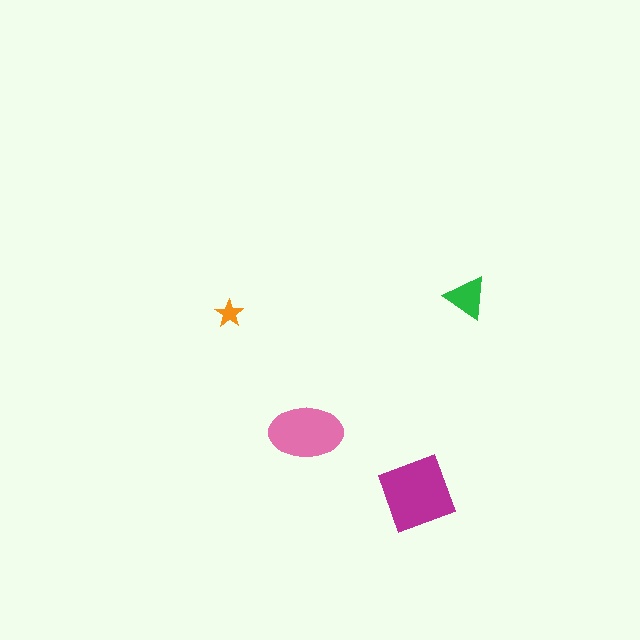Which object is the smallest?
The orange star.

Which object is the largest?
The magenta square.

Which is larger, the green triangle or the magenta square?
The magenta square.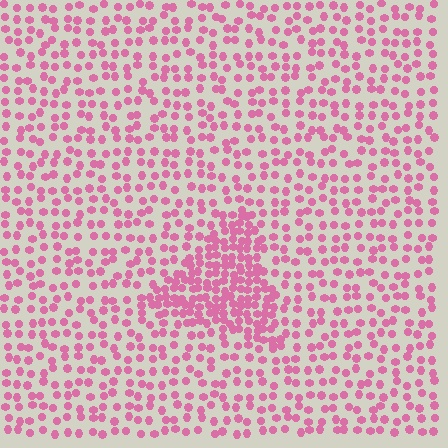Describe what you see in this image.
The image contains small pink elements arranged at two different densities. A triangle-shaped region is visible where the elements are more densely packed than the surrounding area.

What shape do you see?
I see a triangle.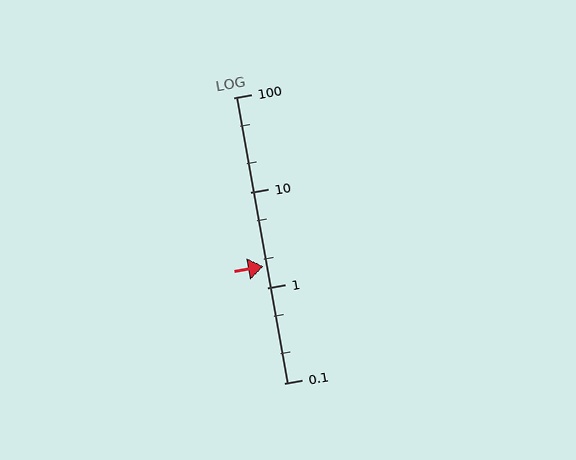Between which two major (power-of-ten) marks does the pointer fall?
The pointer is between 1 and 10.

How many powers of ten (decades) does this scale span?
The scale spans 3 decades, from 0.1 to 100.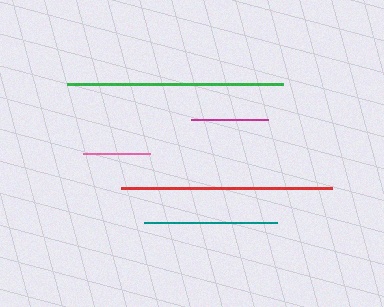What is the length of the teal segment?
The teal segment is approximately 133 pixels long.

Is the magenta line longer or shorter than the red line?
The red line is longer than the magenta line.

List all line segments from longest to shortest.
From longest to shortest: green, red, teal, magenta, pink.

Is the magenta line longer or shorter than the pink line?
The magenta line is longer than the pink line.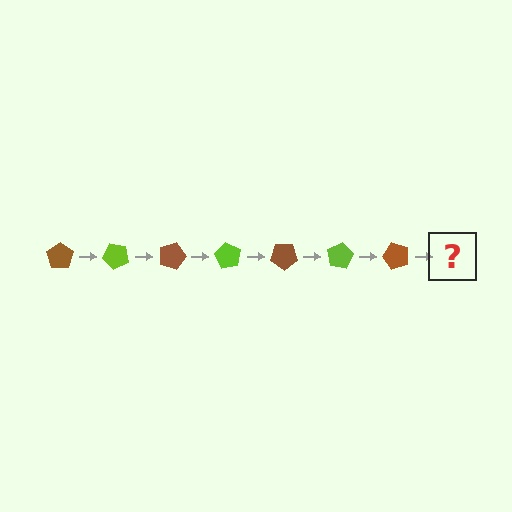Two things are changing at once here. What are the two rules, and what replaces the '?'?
The two rules are that it rotates 45 degrees each step and the color cycles through brown and lime. The '?' should be a lime pentagon, rotated 315 degrees from the start.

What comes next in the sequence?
The next element should be a lime pentagon, rotated 315 degrees from the start.